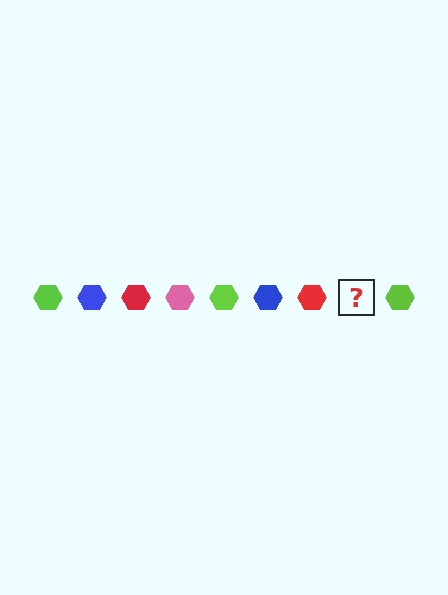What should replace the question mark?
The question mark should be replaced with a pink hexagon.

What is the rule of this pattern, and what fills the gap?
The rule is that the pattern cycles through lime, blue, red, pink hexagons. The gap should be filled with a pink hexagon.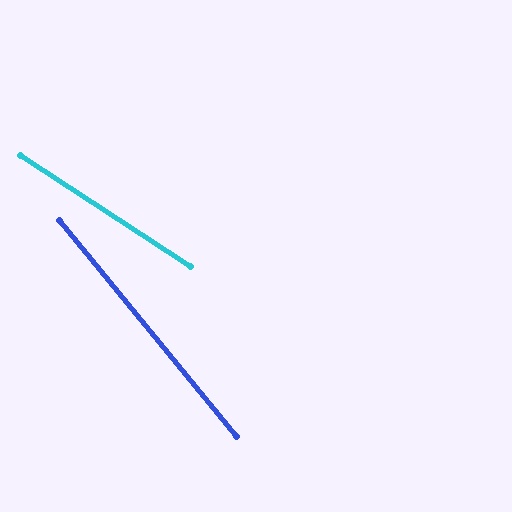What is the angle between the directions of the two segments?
Approximately 18 degrees.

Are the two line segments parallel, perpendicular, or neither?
Neither parallel nor perpendicular — they differ by about 18°.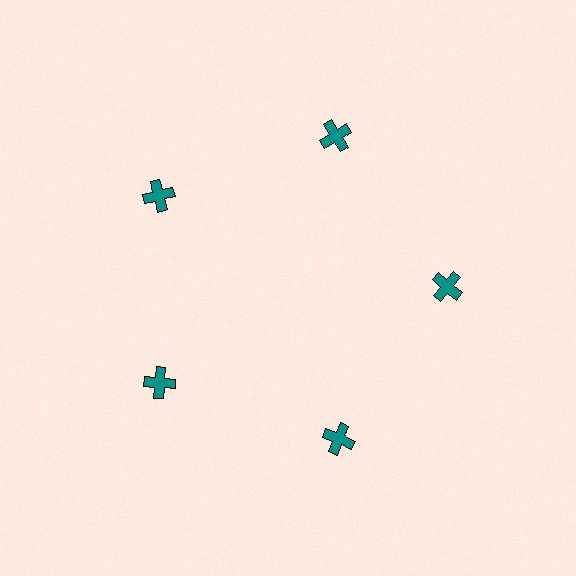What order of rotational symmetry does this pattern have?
This pattern has 5-fold rotational symmetry.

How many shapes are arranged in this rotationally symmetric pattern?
There are 5 shapes, arranged in 5 groups of 1.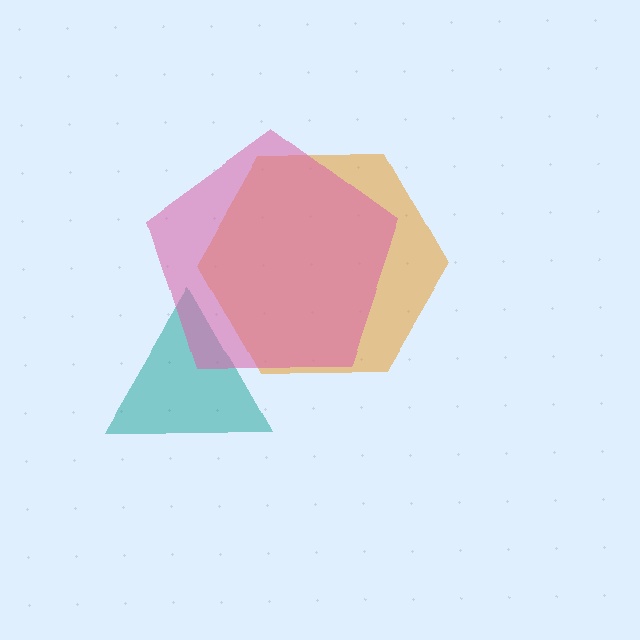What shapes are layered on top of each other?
The layered shapes are: an orange hexagon, a teal triangle, a pink pentagon.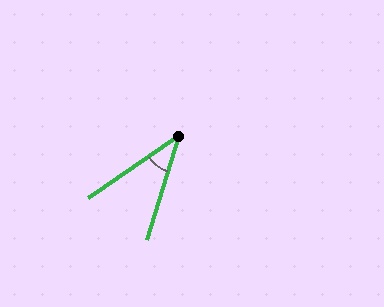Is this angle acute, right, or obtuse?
It is acute.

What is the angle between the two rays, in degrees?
Approximately 38 degrees.